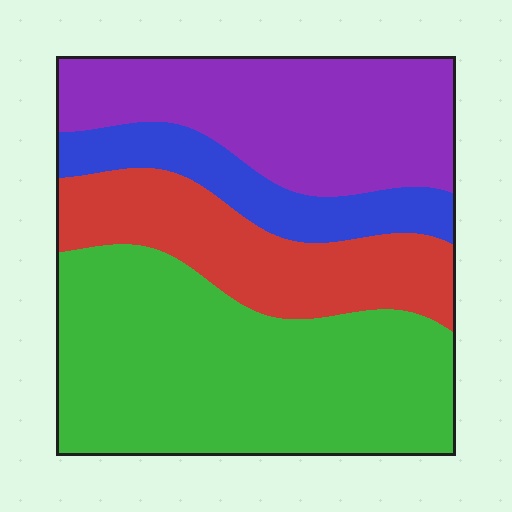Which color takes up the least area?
Blue, at roughly 10%.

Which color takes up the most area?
Green, at roughly 40%.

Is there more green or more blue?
Green.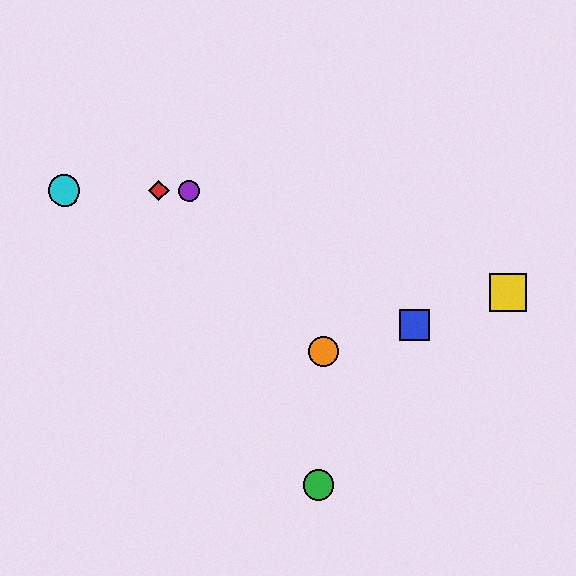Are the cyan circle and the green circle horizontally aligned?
No, the cyan circle is at y≈191 and the green circle is at y≈485.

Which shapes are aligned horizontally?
The red diamond, the purple circle, the cyan circle are aligned horizontally.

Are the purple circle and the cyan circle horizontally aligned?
Yes, both are at y≈190.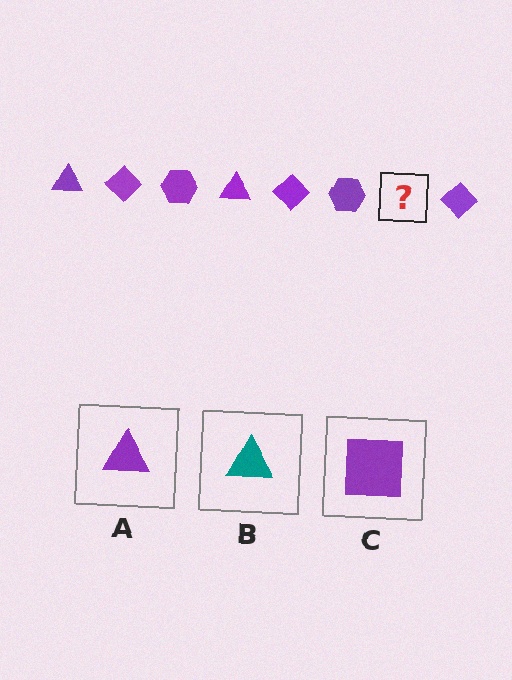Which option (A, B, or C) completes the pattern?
A.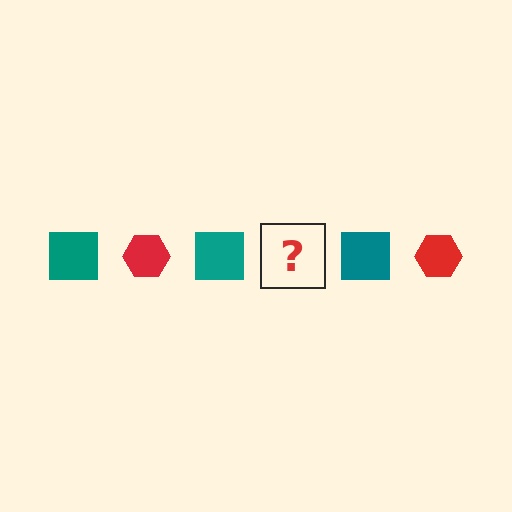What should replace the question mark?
The question mark should be replaced with a red hexagon.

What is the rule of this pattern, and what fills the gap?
The rule is that the pattern alternates between teal square and red hexagon. The gap should be filled with a red hexagon.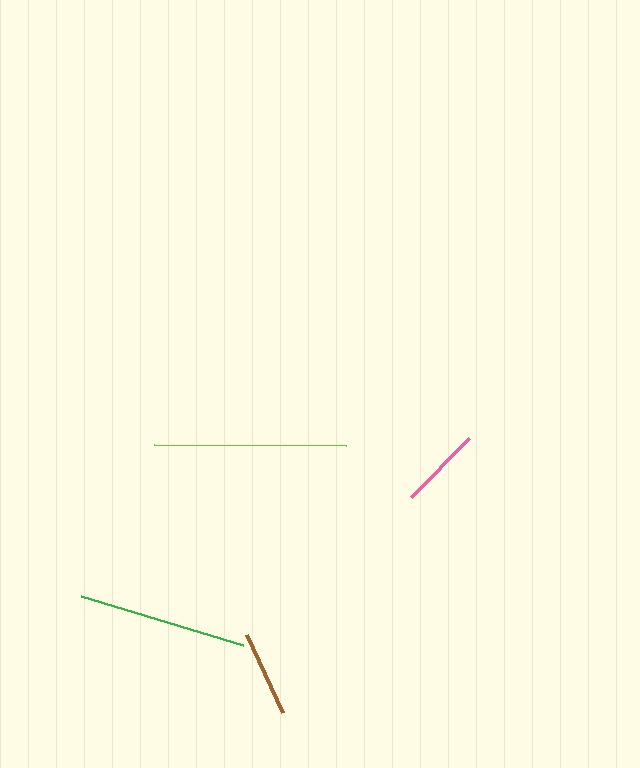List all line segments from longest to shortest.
From longest to shortest: lime, green, brown, pink.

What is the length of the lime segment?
The lime segment is approximately 192 pixels long.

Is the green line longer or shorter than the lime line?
The lime line is longer than the green line.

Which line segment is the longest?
The lime line is the longest at approximately 192 pixels.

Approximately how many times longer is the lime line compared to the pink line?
The lime line is approximately 2.3 times the length of the pink line.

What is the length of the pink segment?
The pink segment is approximately 83 pixels long.